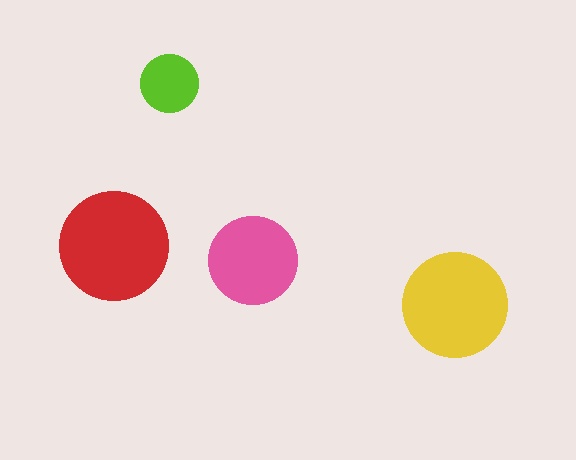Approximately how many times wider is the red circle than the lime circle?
About 2 times wider.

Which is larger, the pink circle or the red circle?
The red one.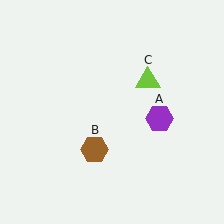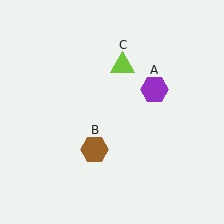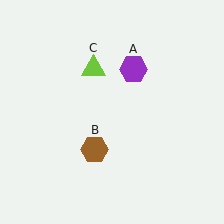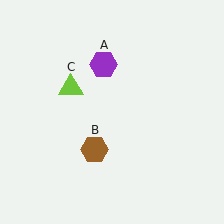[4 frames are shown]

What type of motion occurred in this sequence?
The purple hexagon (object A), lime triangle (object C) rotated counterclockwise around the center of the scene.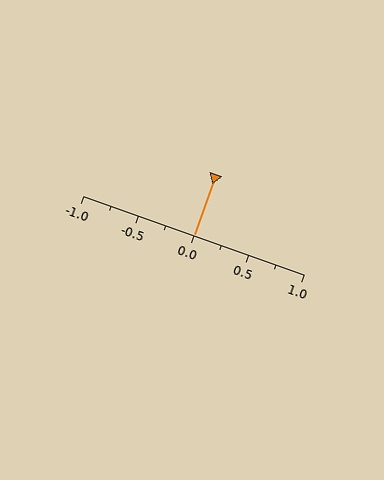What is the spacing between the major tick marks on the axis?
The major ticks are spaced 0.5 apart.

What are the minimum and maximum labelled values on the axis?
The axis runs from -1.0 to 1.0.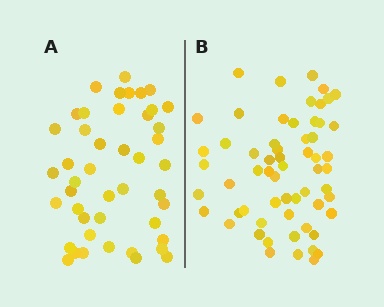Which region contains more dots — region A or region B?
Region B (the right region) has more dots.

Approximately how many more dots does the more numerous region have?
Region B has approximately 15 more dots than region A.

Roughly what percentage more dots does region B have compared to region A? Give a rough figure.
About 35% more.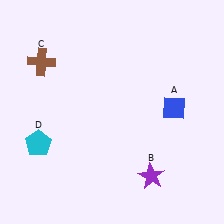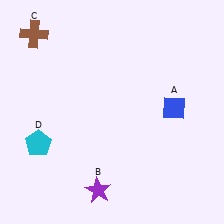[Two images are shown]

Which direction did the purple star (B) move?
The purple star (B) moved left.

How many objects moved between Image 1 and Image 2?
2 objects moved between the two images.